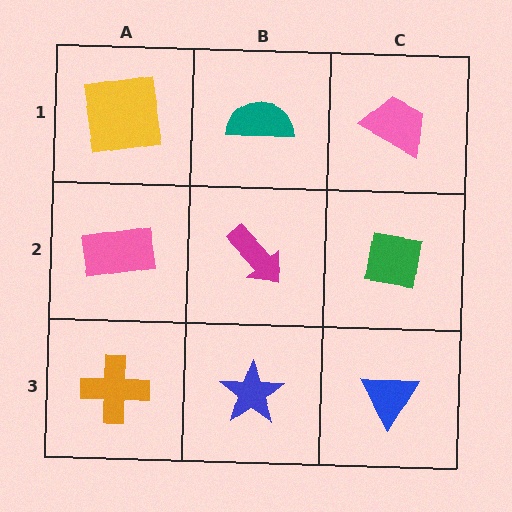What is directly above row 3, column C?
A green square.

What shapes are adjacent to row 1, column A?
A pink rectangle (row 2, column A), a teal semicircle (row 1, column B).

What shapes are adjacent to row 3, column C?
A green square (row 2, column C), a blue star (row 3, column B).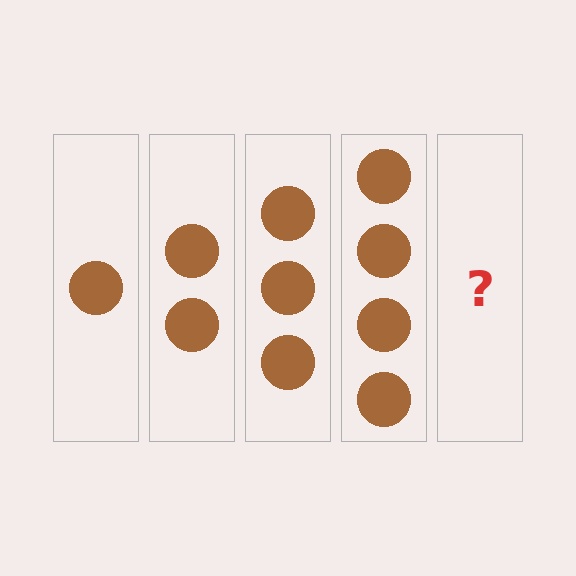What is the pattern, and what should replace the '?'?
The pattern is that each step adds one more circle. The '?' should be 5 circles.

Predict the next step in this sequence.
The next step is 5 circles.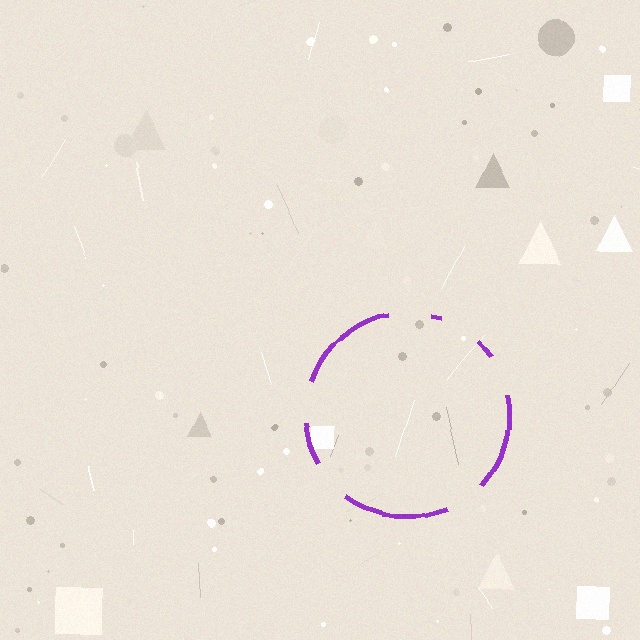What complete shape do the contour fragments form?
The contour fragments form a circle.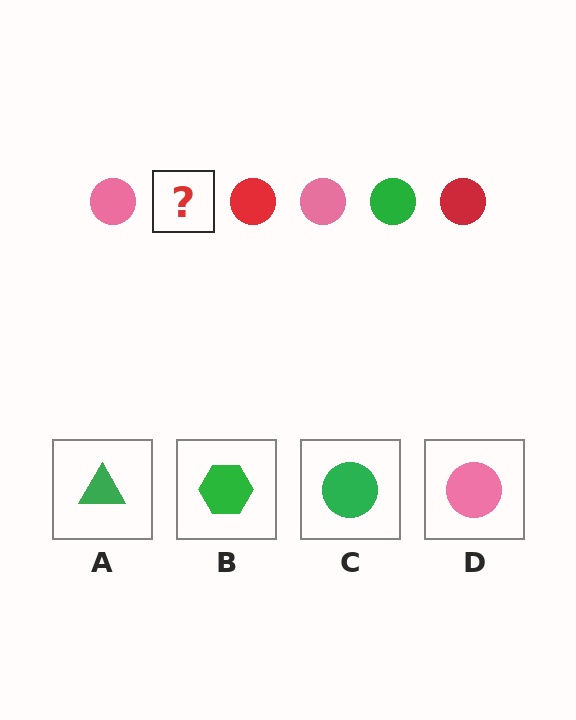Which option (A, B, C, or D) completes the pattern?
C.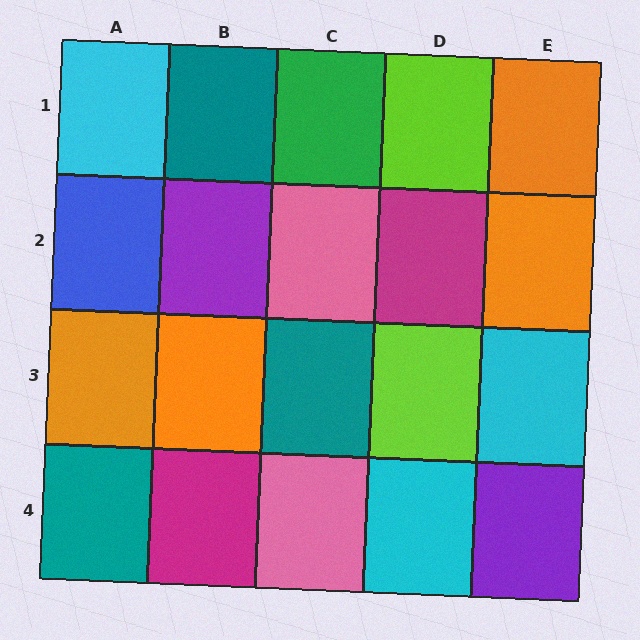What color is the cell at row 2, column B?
Purple.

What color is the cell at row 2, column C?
Pink.